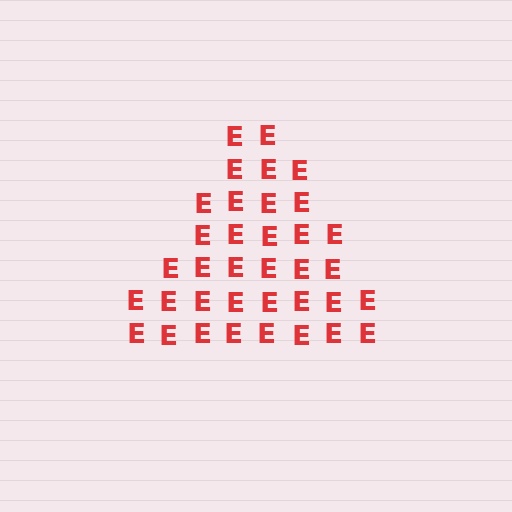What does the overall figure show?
The overall figure shows a triangle.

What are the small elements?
The small elements are letter E's.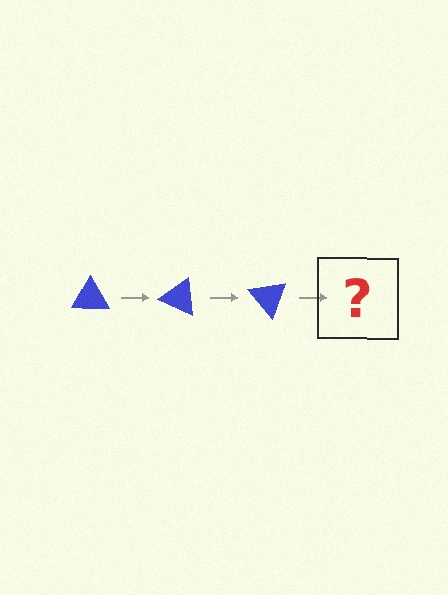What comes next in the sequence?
The next element should be a blue triangle rotated 75 degrees.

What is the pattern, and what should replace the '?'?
The pattern is that the triangle rotates 25 degrees each step. The '?' should be a blue triangle rotated 75 degrees.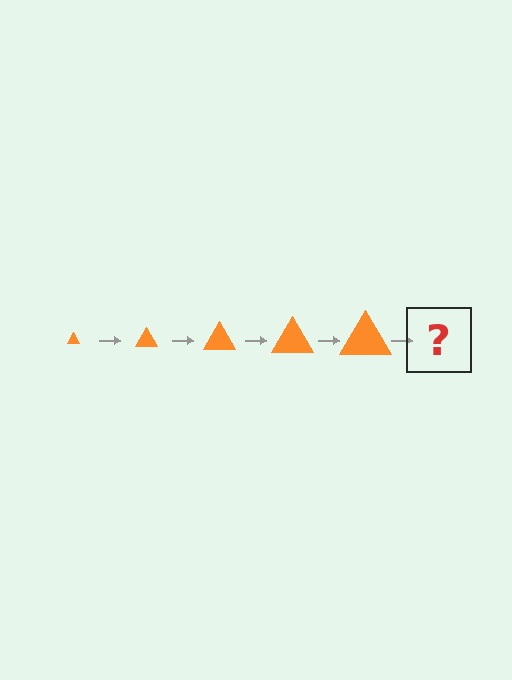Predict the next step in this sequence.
The next step is an orange triangle, larger than the previous one.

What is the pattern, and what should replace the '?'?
The pattern is that the triangle gets progressively larger each step. The '?' should be an orange triangle, larger than the previous one.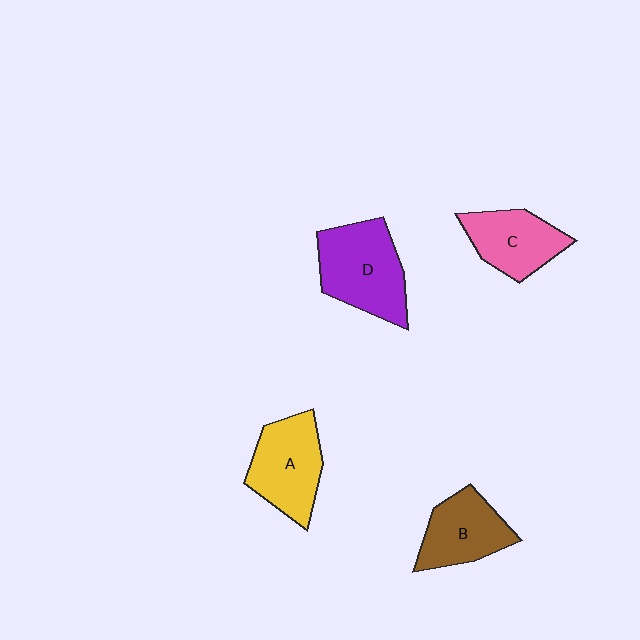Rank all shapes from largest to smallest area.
From largest to smallest: D (purple), A (yellow), B (brown), C (pink).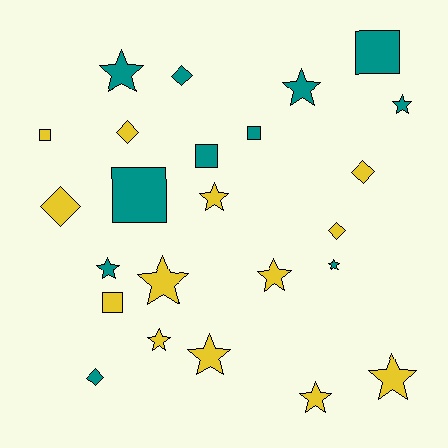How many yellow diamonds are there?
There are 4 yellow diamonds.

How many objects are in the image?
There are 24 objects.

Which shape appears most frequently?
Star, with 12 objects.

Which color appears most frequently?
Yellow, with 13 objects.